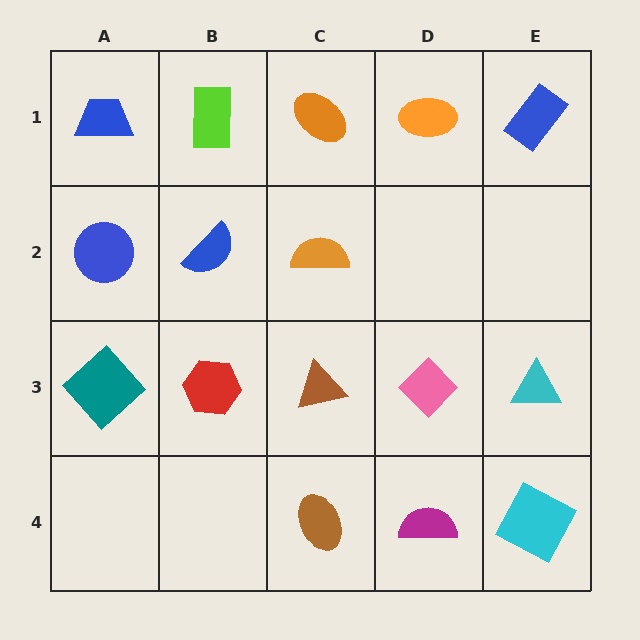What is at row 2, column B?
A blue semicircle.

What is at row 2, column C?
An orange semicircle.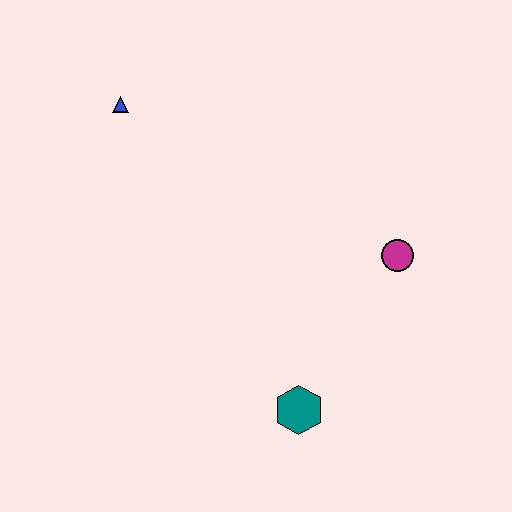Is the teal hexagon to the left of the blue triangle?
No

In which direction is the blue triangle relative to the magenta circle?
The blue triangle is to the left of the magenta circle.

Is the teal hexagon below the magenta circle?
Yes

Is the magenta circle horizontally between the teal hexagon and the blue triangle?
No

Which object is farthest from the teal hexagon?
The blue triangle is farthest from the teal hexagon.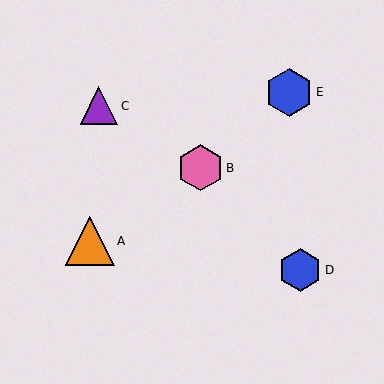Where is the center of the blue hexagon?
The center of the blue hexagon is at (289, 92).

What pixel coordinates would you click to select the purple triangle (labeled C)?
Click at (99, 106) to select the purple triangle C.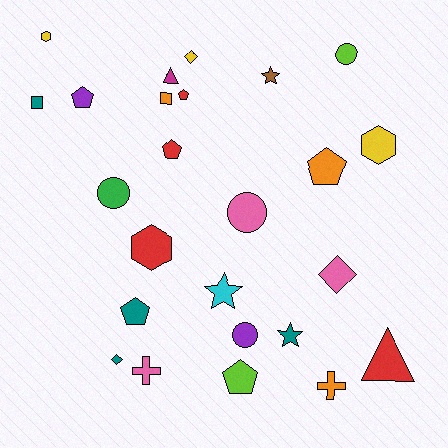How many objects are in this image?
There are 25 objects.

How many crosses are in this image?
There are 2 crosses.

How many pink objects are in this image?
There are 3 pink objects.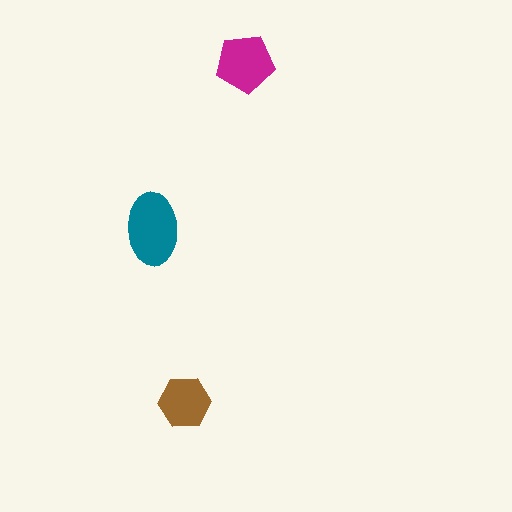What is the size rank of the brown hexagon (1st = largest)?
3rd.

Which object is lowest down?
The brown hexagon is bottommost.